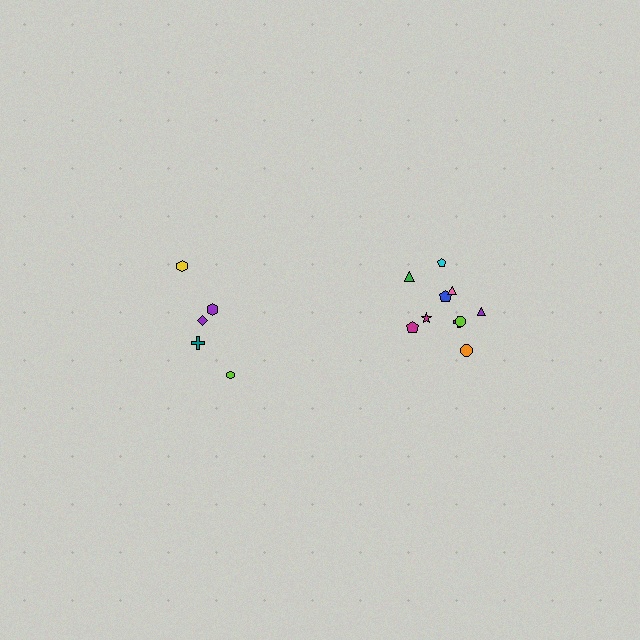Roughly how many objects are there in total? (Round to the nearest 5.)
Roughly 15 objects in total.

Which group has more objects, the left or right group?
The right group.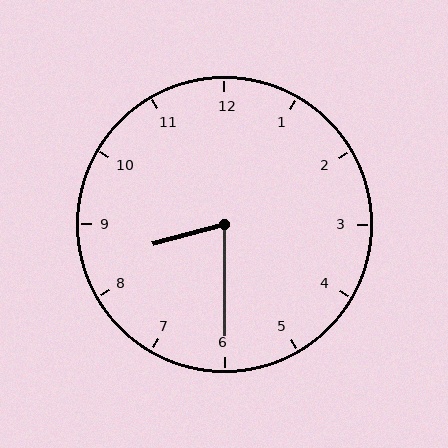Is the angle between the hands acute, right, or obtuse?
It is acute.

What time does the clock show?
8:30.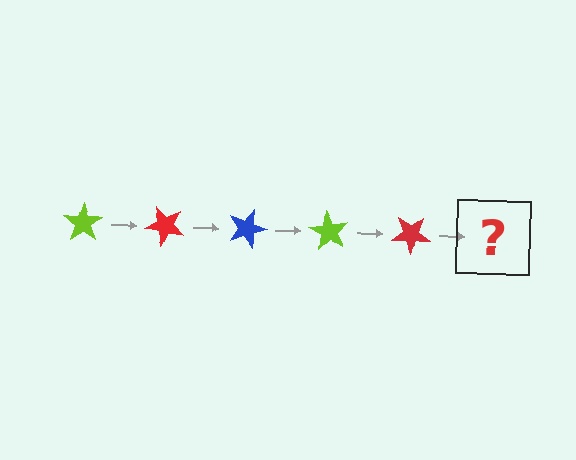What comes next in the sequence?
The next element should be a blue star, rotated 225 degrees from the start.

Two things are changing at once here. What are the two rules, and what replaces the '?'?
The two rules are that it rotates 45 degrees each step and the color cycles through lime, red, and blue. The '?' should be a blue star, rotated 225 degrees from the start.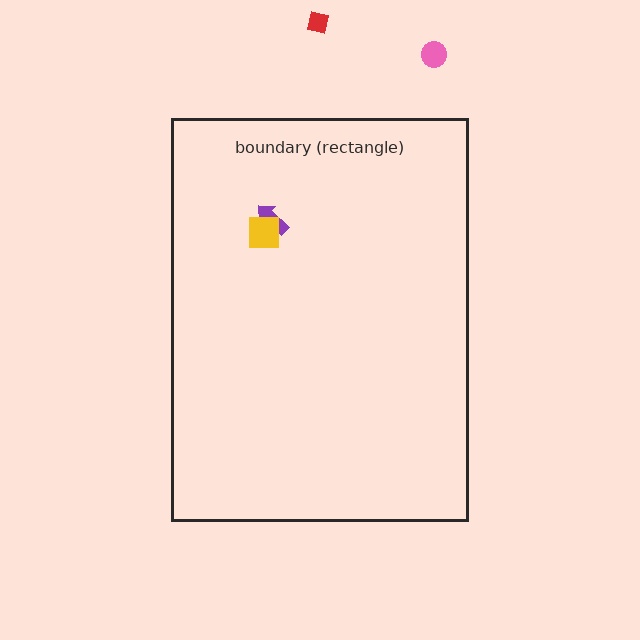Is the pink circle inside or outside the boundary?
Outside.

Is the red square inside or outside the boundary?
Outside.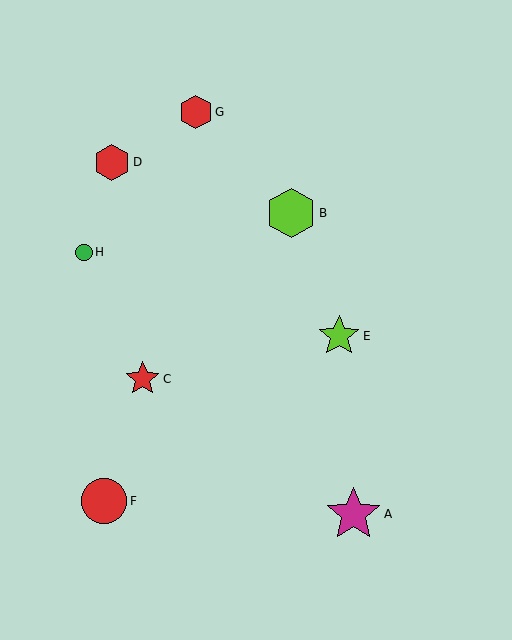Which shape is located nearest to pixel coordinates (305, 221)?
The lime hexagon (labeled B) at (291, 213) is nearest to that location.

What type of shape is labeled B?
Shape B is a lime hexagon.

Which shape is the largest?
The magenta star (labeled A) is the largest.